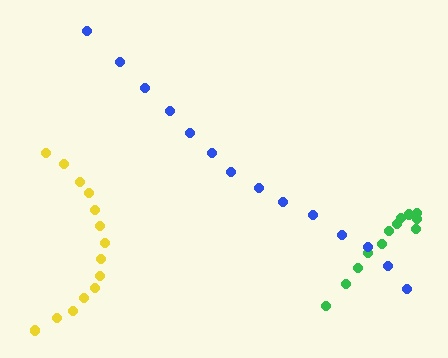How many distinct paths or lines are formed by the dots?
There are 3 distinct paths.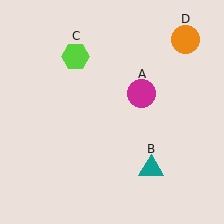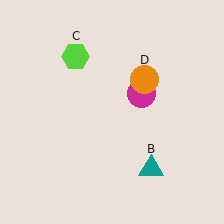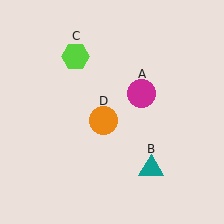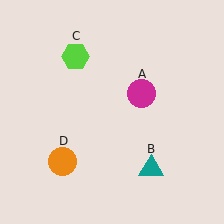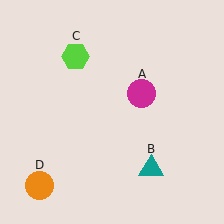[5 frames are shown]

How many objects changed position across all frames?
1 object changed position: orange circle (object D).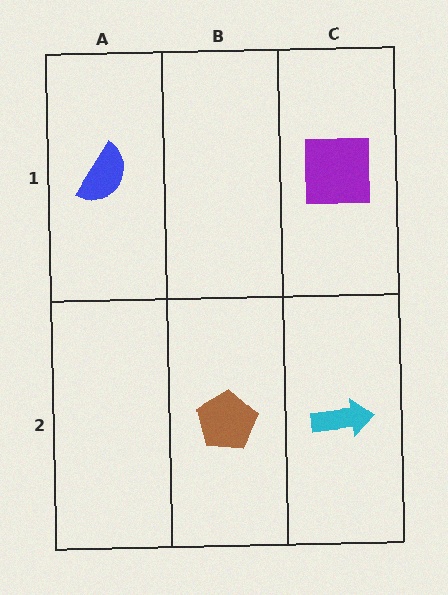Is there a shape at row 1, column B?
No, that cell is empty.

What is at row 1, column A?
A blue semicircle.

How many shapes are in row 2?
2 shapes.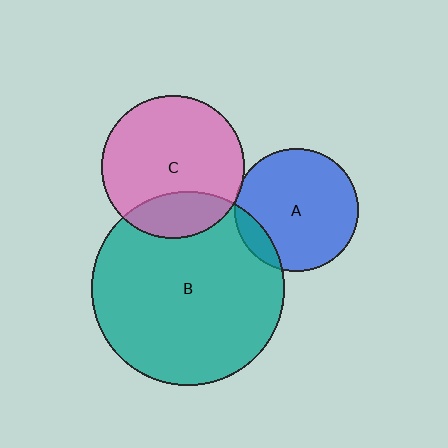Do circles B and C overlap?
Yes.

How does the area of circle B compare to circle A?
Approximately 2.5 times.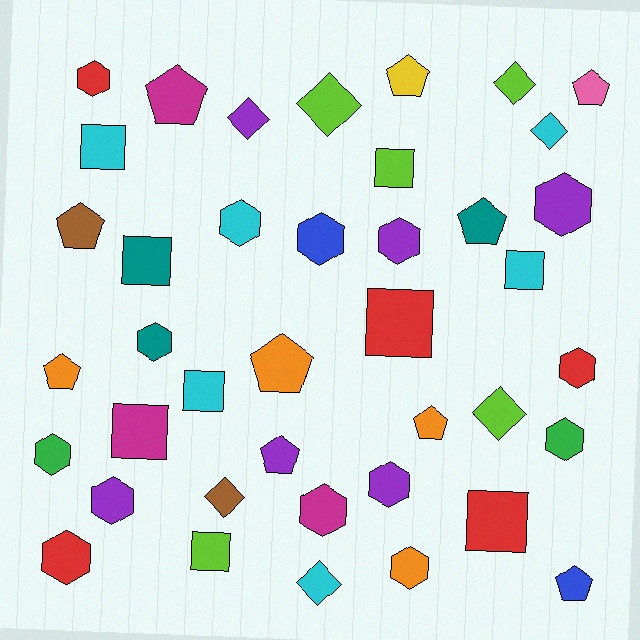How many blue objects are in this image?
There are 2 blue objects.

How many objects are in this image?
There are 40 objects.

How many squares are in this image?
There are 9 squares.